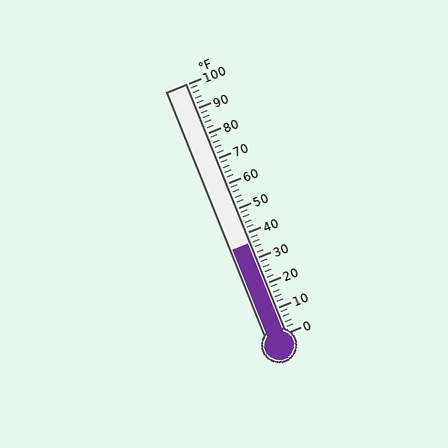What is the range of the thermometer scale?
The thermometer scale ranges from 0°F to 100°F.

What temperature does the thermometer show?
The thermometer shows approximately 36°F.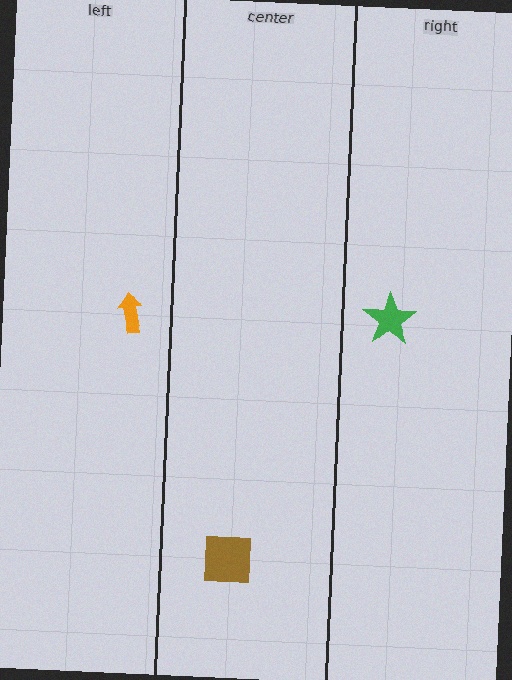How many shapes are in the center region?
1.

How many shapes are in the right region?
1.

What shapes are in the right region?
The green star.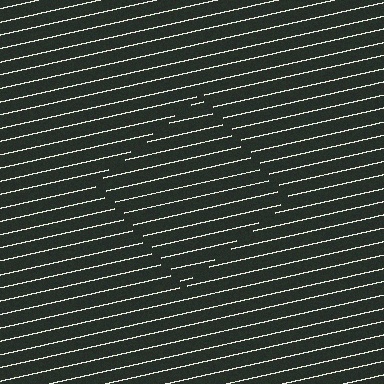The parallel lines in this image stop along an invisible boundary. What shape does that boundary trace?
An illusory square. The interior of the shape contains the same grating, shifted by half a period — the contour is defined by the phase discontinuity where line-ends from the inner and outer gratings abut.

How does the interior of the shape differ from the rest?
The interior of the shape contains the same grating, shifted by half a period — the contour is defined by the phase discontinuity where line-ends from the inner and outer gratings abut.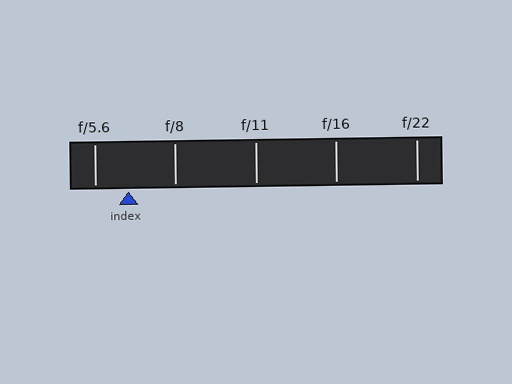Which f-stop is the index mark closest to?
The index mark is closest to f/5.6.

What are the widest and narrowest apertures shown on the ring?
The widest aperture shown is f/5.6 and the narrowest is f/22.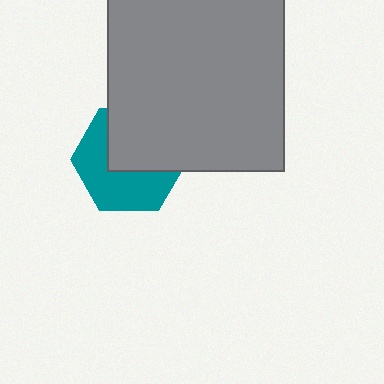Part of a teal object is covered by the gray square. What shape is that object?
It is a hexagon.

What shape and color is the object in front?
The object in front is a gray square.